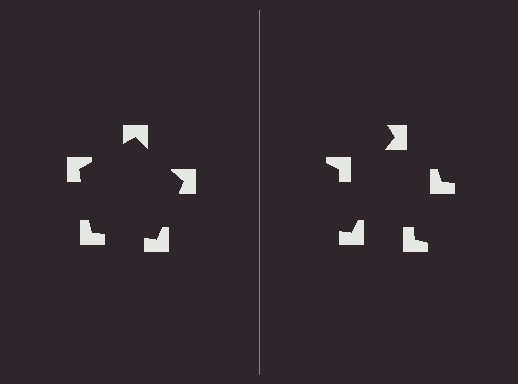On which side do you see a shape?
An illusory pentagon appears on the left side. On the right side the wedge cuts are rotated, so no coherent shape forms.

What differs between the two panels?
The notched squares are positioned identically on both sides; only the wedge orientations differ. On the left they align to a pentagon; on the right they are misaligned.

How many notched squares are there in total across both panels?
10 — 5 on each side.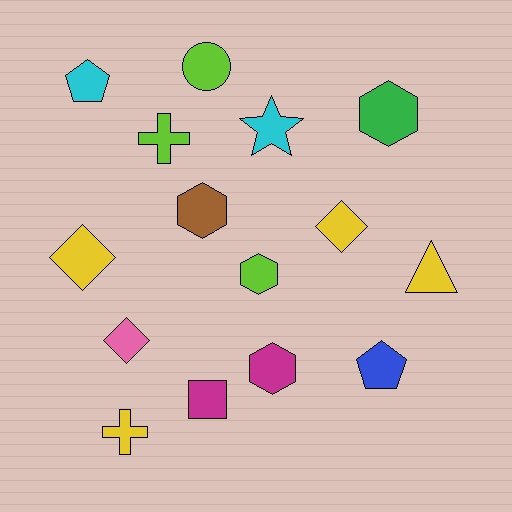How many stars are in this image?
There is 1 star.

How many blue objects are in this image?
There is 1 blue object.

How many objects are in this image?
There are 15 objects.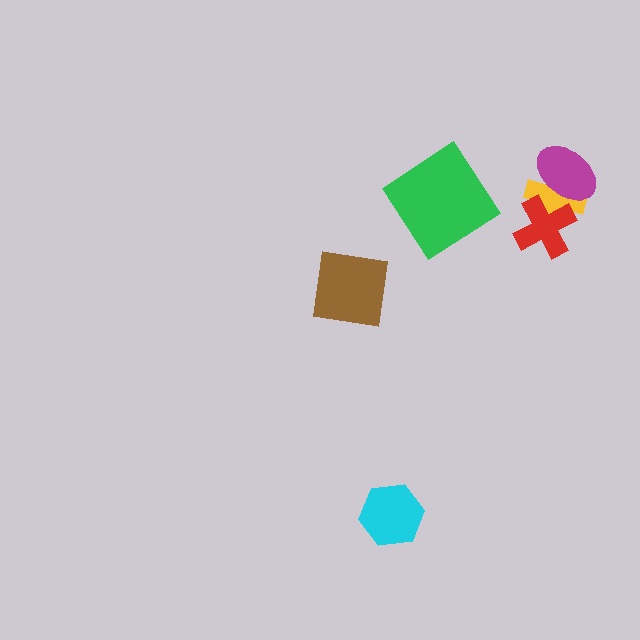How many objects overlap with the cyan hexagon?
0 objects overlap with the cyan hexagon.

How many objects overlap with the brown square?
0 objects overlap with the brown square.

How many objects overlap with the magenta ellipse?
2 objects overlap with the magenta ellipse.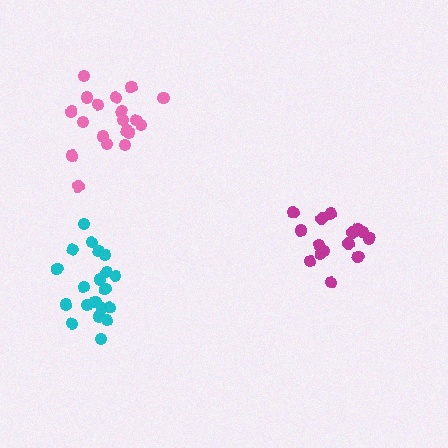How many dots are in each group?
Group 1: 20 dots, Group 2: 15 dots, Group 3: 19 dots (54 total).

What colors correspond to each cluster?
The clusters are colored: cyan, magenta, pink.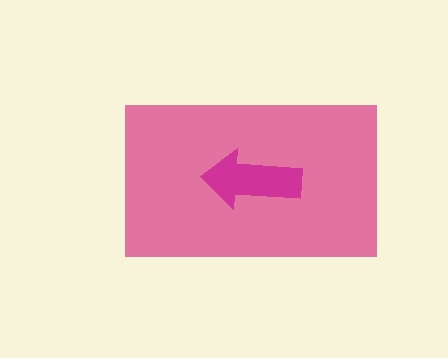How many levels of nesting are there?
2.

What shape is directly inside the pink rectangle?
The magenta arrow.